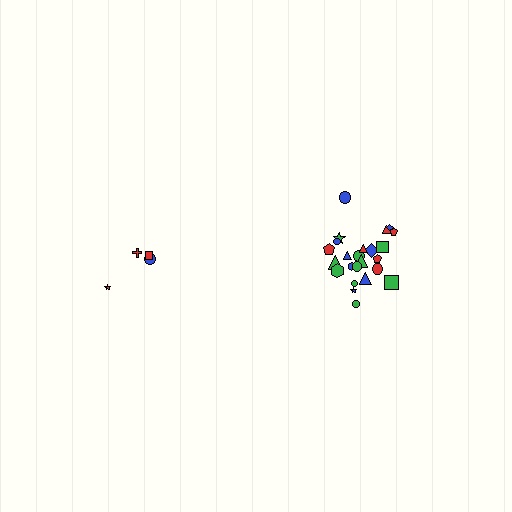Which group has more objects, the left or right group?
The right group.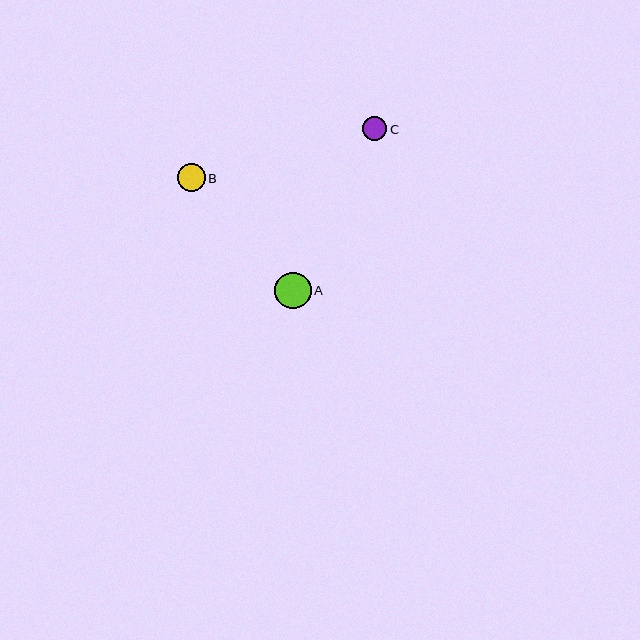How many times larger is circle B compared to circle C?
Circle B is approximately 1.2 times the size of circle C.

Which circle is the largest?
Circle A is the largest with a size of approximately 37 pixels.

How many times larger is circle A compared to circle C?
Circle A is approximately 1.5 times the size of circle C.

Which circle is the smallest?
Circle C is the smallest with a size of approximately 24 pixels.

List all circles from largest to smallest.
From largest to smallest: A, B, C.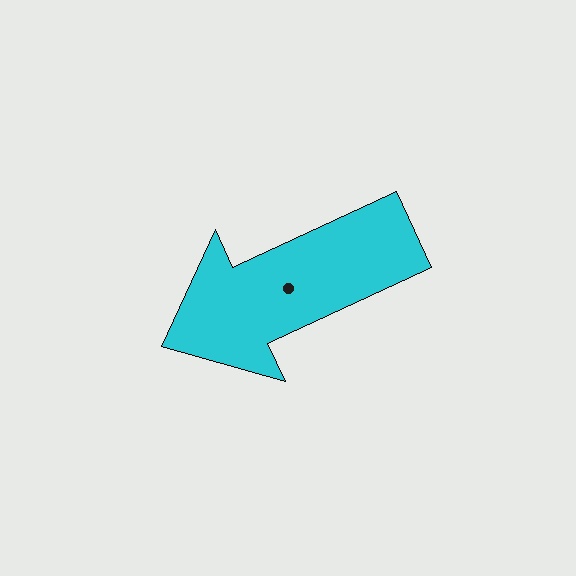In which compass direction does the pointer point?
Southwest.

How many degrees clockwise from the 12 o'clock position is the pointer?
Approximately 245 degrees.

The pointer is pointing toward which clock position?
Roughly 8 o'clock.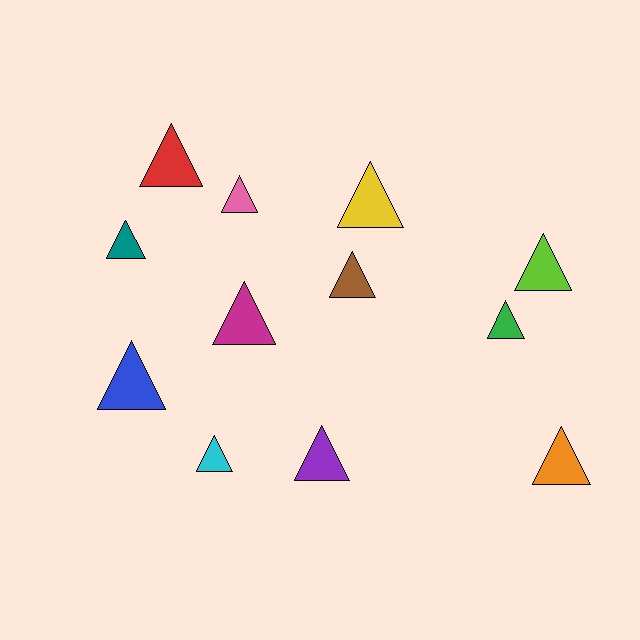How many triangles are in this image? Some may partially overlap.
There are 12 triangles.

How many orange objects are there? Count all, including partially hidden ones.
There is 1 orange object.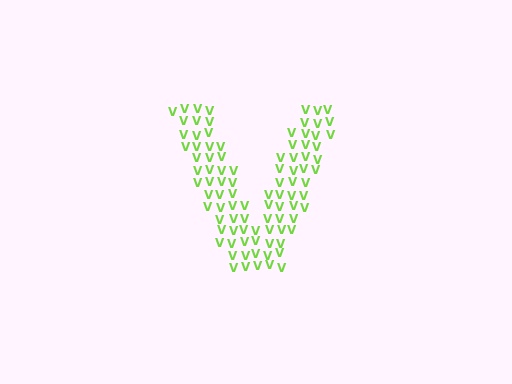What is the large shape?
The large shape is the letter V.